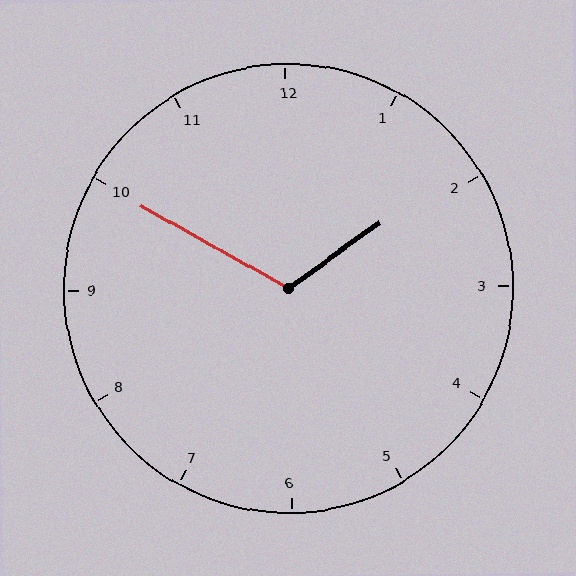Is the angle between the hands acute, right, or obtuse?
It is obtuse.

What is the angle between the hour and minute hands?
Approximately 115 degrees.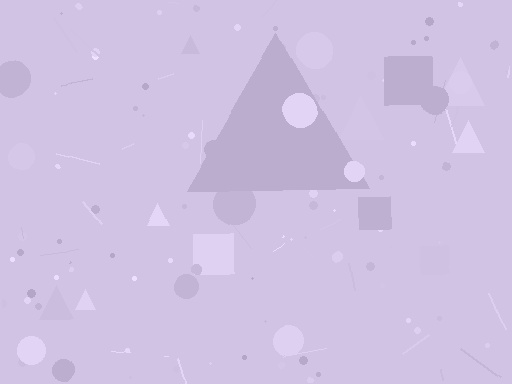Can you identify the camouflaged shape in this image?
The camouflaged shape is a triangle.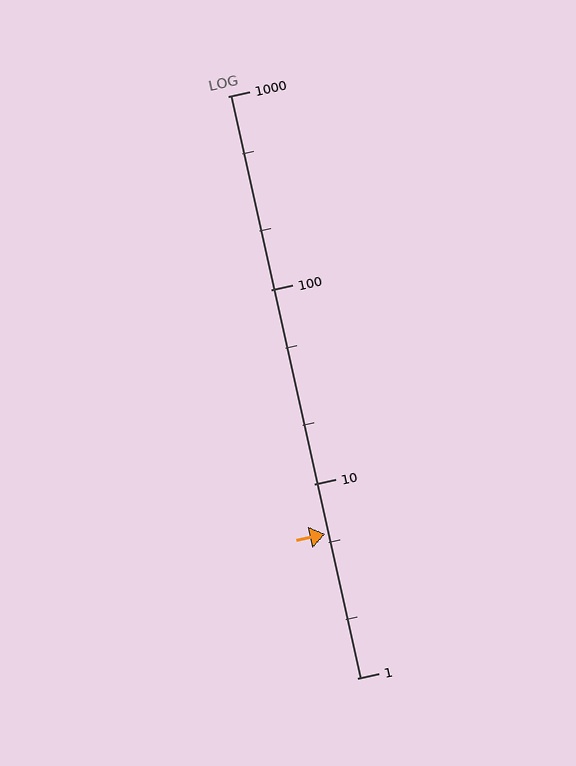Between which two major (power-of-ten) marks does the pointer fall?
The pointer is between 1 and 10.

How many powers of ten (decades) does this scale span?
The scale spans 3 decades, from 1 to 1000.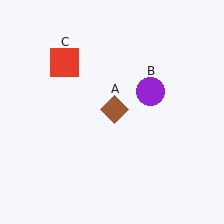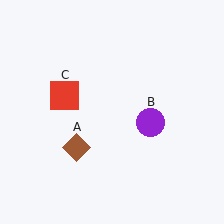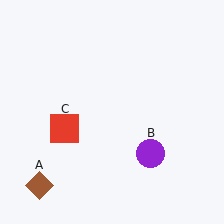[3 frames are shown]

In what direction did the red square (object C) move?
The red square (object C) moved down.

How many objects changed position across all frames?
3 objects changed position: brown diamond (object A), purple circle (object B), red square (object C).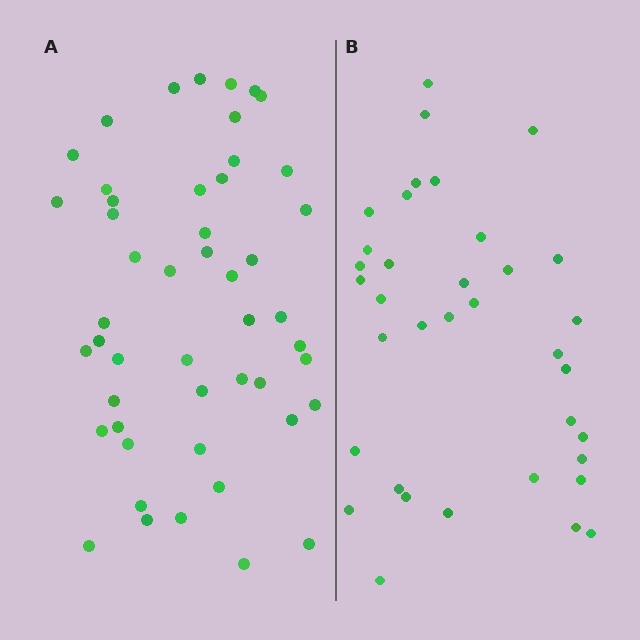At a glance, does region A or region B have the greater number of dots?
Region A (the left region) has more dots.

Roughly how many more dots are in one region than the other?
Region A has approximately 15 more dots than region B.